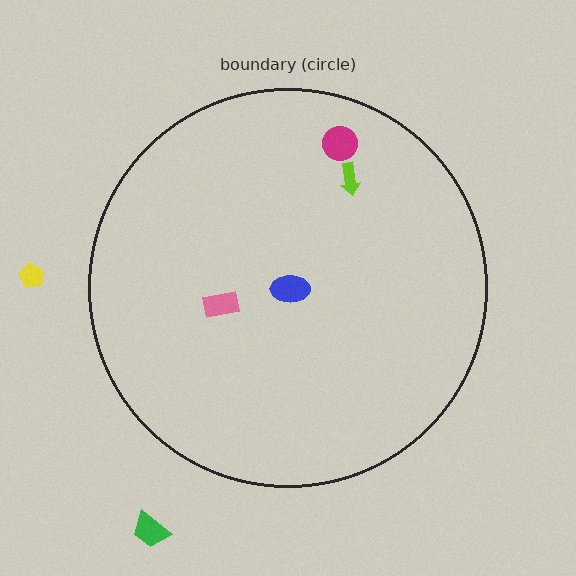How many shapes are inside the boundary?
4 inside, 2 outside.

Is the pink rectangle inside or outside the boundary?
Inside.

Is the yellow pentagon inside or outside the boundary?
Outside.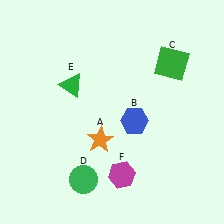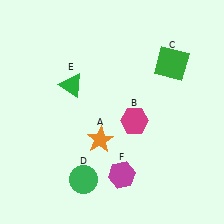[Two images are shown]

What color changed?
The hexagon (B) changed from blue in Image 1 to magenta in Image 2.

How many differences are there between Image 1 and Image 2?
There is 1 difference between the two images.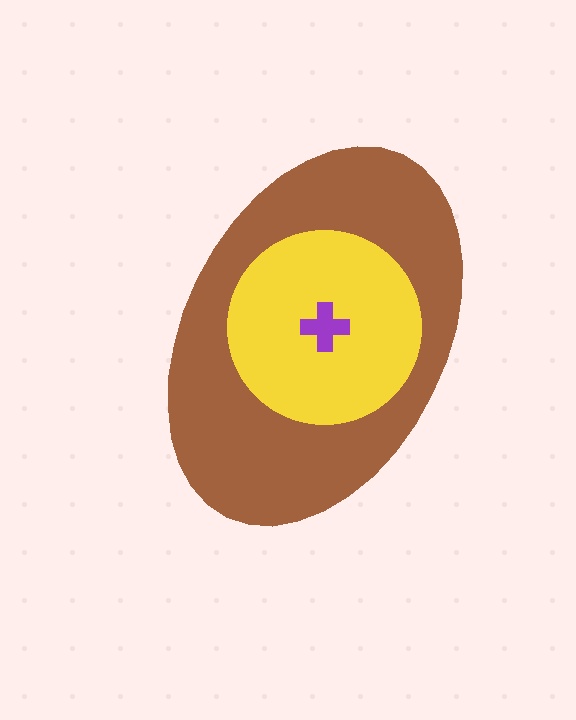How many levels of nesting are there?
3.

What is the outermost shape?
The brown ellipse.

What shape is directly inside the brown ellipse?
The yellow circle.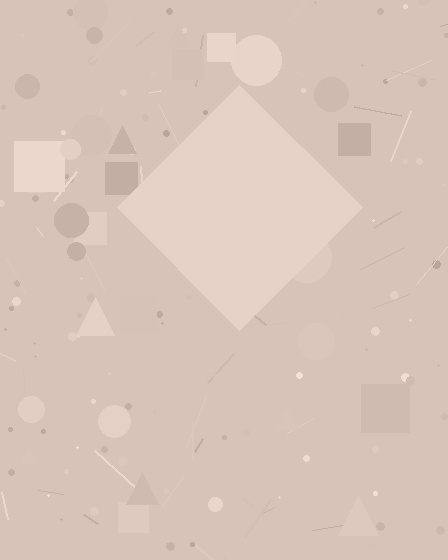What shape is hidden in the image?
A diamond is hidden in the image.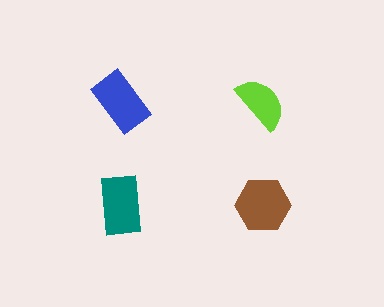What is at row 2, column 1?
A teal rectangle.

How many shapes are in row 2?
2 shapes.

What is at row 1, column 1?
A blue rectangle.